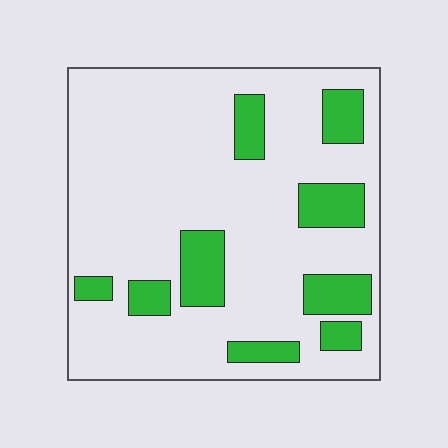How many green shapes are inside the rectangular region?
9.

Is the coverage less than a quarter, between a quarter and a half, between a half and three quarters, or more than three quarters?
Less than a quarter.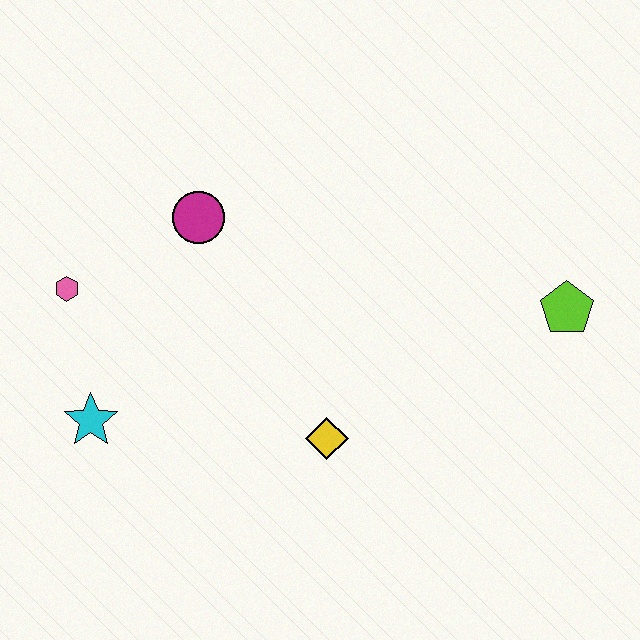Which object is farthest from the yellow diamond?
The pink hexagon is farthest from the yellow diamond.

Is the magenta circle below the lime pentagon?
No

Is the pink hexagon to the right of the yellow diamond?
No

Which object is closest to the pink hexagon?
The cyan star is closest to the pink hexagon.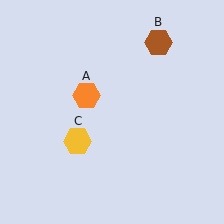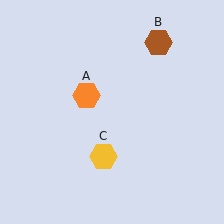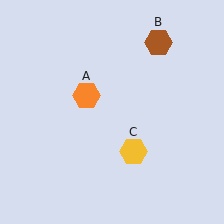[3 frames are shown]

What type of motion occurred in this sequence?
The yellow hexagon (object C) rotated counterclockwise around the center of the scene.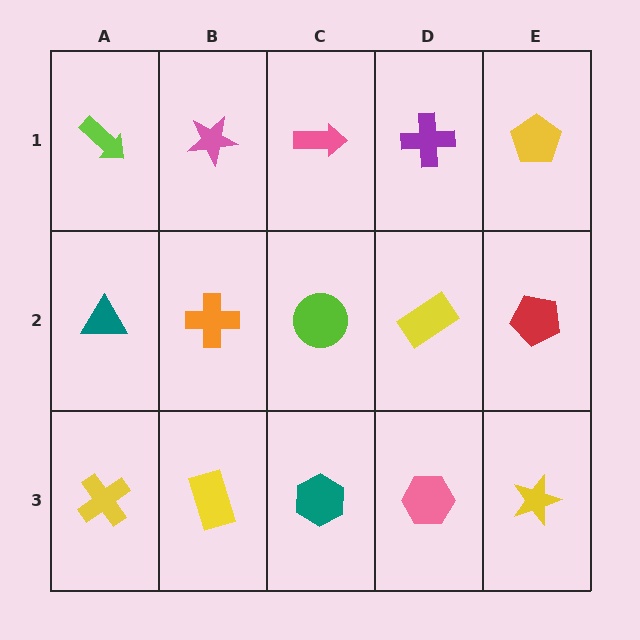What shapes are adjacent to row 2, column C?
A pink arrow (row 1, column C), a teal hexagon (row 3, column C), an orange cross (row 2, column B), a yellow rectangle (row 2, column D).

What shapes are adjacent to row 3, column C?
A lime circle (row 2, column C), a yellow rectangle (row 3, column B), a pink hexagon (row 3, column D).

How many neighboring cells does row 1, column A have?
2.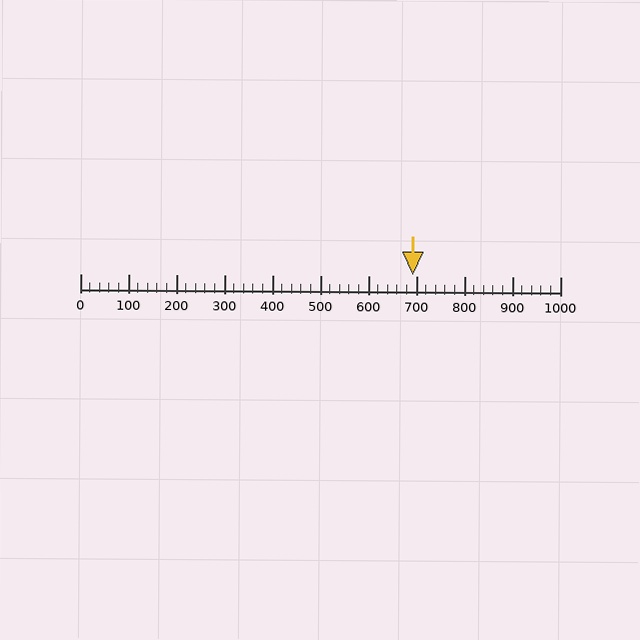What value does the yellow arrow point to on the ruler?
The yellow arrow points to approximately 693.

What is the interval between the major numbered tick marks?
The major tick marks are spaced 100 units apart.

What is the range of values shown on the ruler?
The ruler shows values from 0 to 1000.